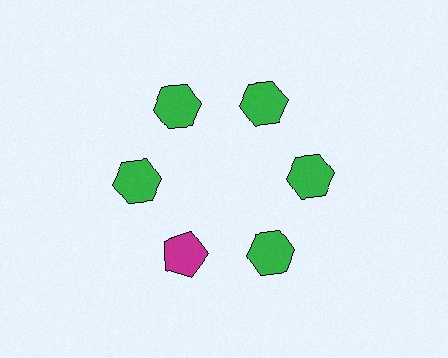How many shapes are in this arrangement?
There are 6 shapes arranged in a ring pattern.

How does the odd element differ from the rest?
It differs in both color (magenta instead of green) and shape (pentagon instead of hexagon).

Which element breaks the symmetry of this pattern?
The magenta pentagon at roughly the 7 o'clock position breaks the symmetry. All other shapes are green hexagons.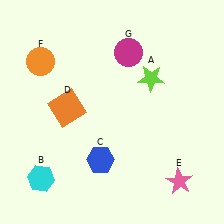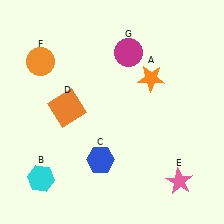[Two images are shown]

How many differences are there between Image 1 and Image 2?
There is 1 difference between the two images.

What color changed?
The star (A) changed from lime in Image 1 to orange in Image 2.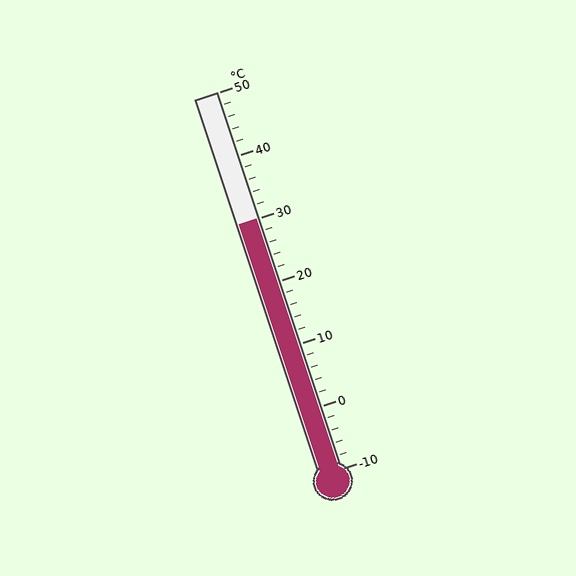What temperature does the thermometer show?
The thermometer shows approximately 30°C.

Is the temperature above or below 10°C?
The temperature is above 10°C.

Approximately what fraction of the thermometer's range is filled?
The thermometer is filled to approximately 65% of its range.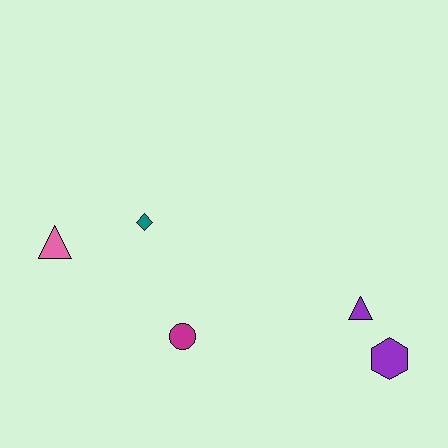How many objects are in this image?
There are 5 objects.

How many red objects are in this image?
There are no red objects.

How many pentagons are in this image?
There are no pentagons.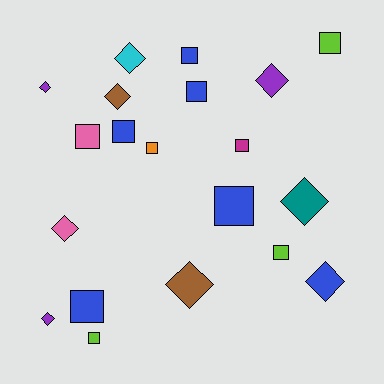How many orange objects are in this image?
There is 1 orange object.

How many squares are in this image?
There are 11 squares.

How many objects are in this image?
There are 20 objects.